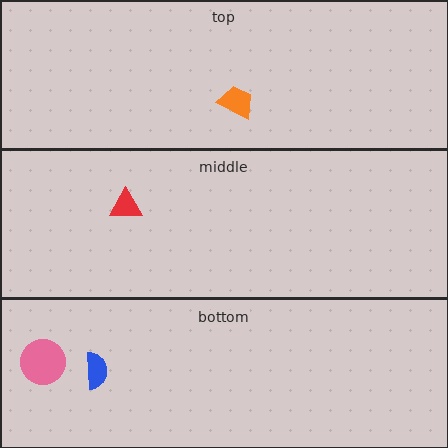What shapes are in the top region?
The orange trapezoid.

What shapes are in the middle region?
The red triangle.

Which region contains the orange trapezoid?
The top region.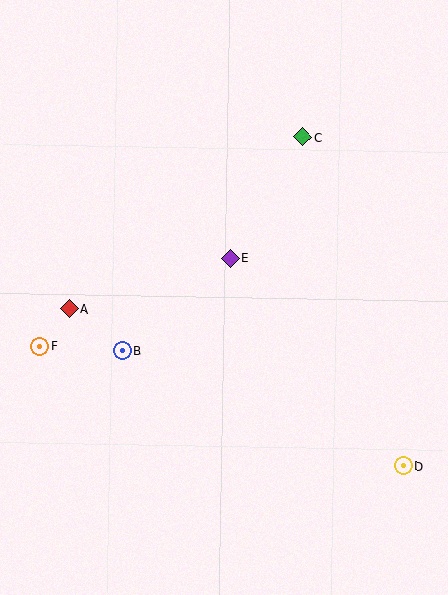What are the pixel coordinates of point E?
Point E is at (230, 258).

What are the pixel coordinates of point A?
Point A is at (69, 309).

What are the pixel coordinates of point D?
Point D is at (403, 466).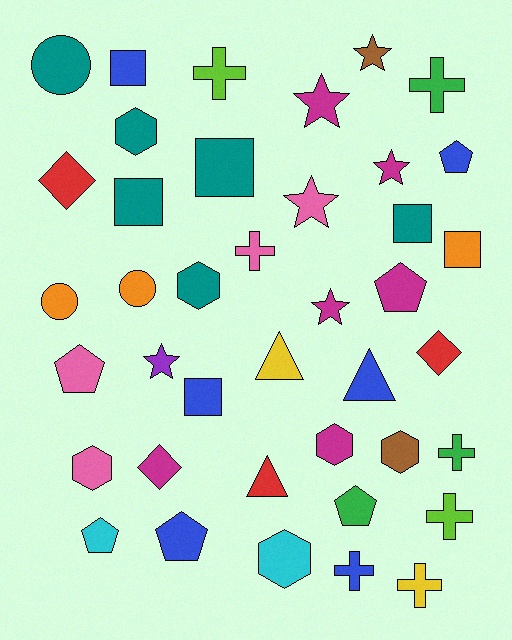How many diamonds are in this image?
There are 3 diamonds.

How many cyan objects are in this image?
There are 2 cyan objects.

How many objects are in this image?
There are 40 objects.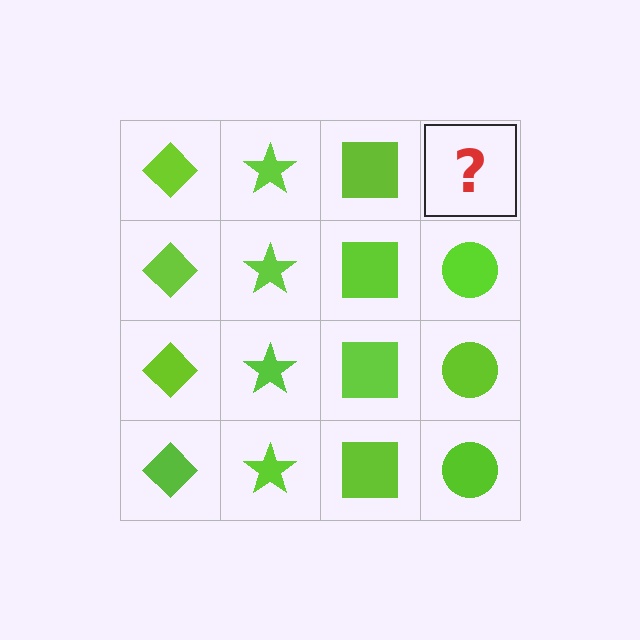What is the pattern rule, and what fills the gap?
The rule is that each column has a consistent shape. The gap should be filled with a lime circle.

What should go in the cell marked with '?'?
The missing cell should contain a lime circle.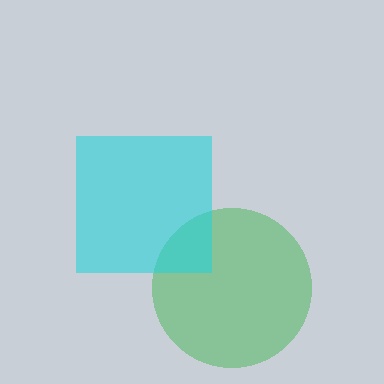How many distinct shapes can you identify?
There are 2 distinct shapes: a green circle, a cyan square.